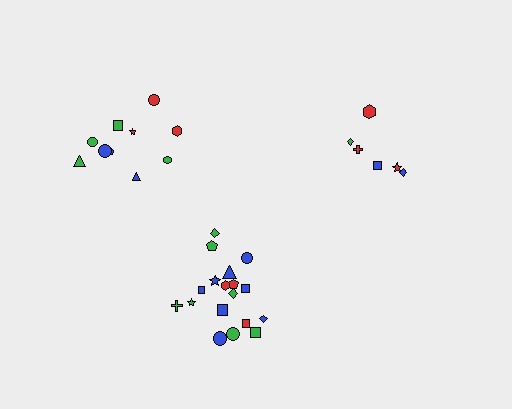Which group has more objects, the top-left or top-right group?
The top-left group.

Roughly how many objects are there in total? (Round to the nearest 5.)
Roughly 35 objects in total.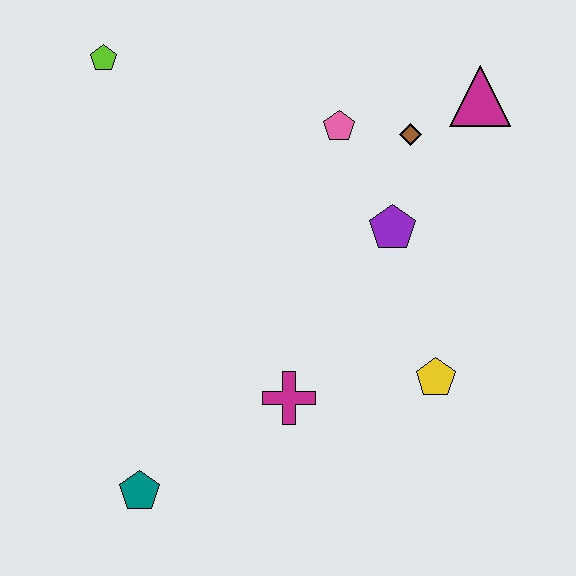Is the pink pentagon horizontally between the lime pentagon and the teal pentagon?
No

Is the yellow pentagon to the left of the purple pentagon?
No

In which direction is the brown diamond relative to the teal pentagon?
The brown diamond is above the teal pentagon.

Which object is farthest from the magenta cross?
The lime pentagon is farthest from the magenta cross.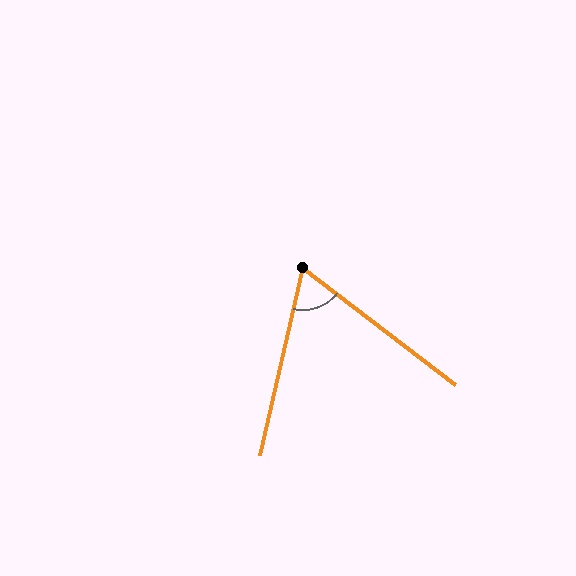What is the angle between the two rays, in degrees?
Approximately 65 degrees.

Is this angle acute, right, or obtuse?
It is acute.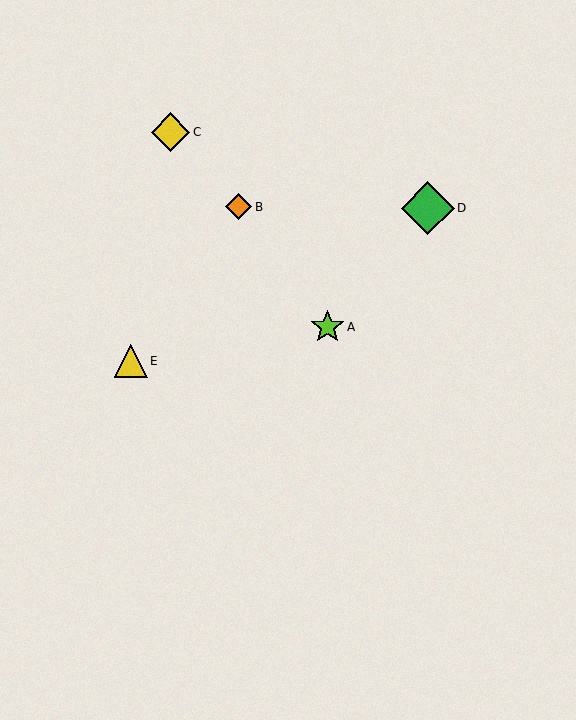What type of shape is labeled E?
Shape E is a yellow triangle.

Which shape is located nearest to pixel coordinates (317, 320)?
The lime star (labeled A) at (328, 327) is nearest to that location.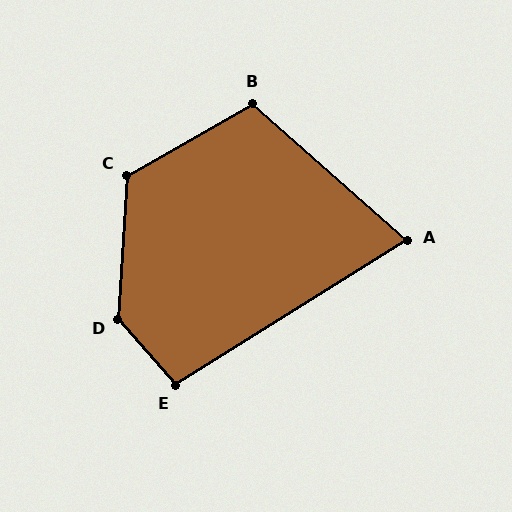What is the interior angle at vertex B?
Approximately 109 degrees (obtuse).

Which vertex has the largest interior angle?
D, at approximately 135 degrees.